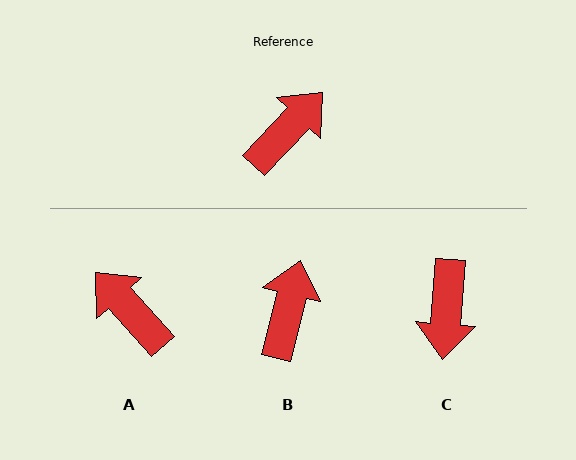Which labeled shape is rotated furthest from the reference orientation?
C, about 141 degrees away.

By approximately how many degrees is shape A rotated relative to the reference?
Approximately 85 degrees counter-clockwise.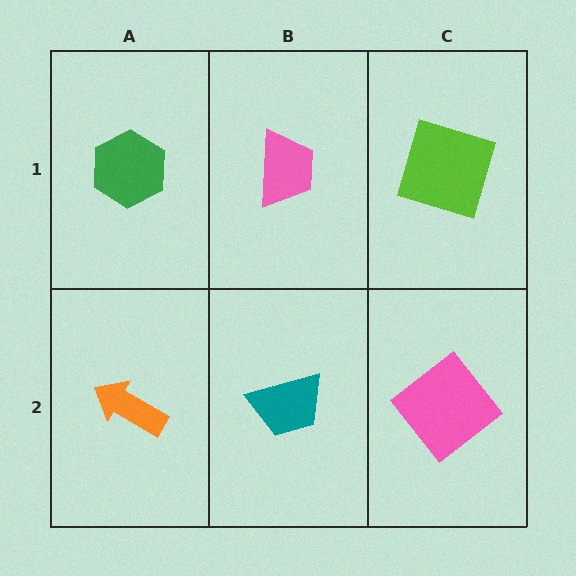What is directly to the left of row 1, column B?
A green hexagon.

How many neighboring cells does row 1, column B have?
3.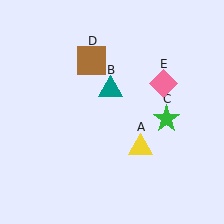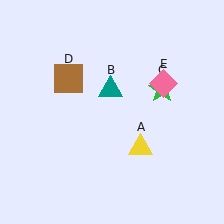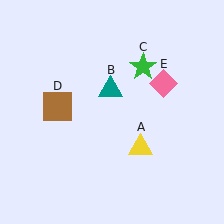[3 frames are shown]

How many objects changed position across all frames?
2 objects changed position: green star (object C), brown square (object D).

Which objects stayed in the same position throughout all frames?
Yellow triangle (object A) and teal triangle (object B) and pink diamond (object E) remained stationary.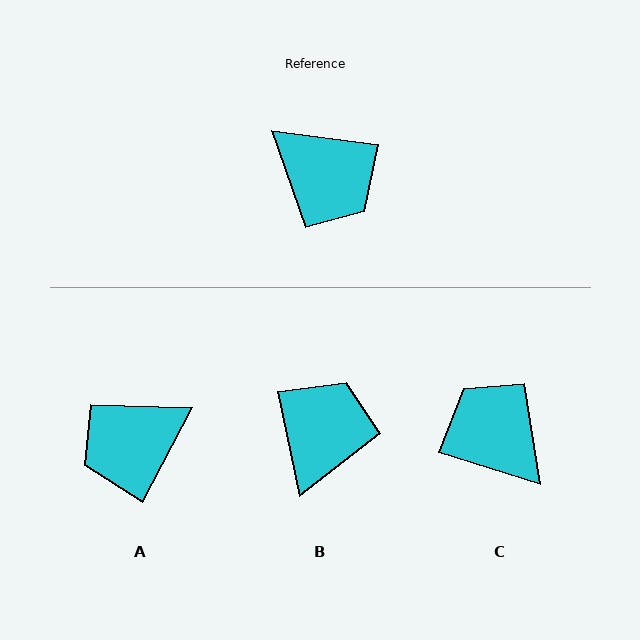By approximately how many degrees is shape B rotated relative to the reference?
Approximately 109 degrees counter-clockwise.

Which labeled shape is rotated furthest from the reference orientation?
C, about 170 degrees away.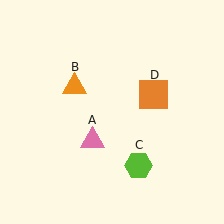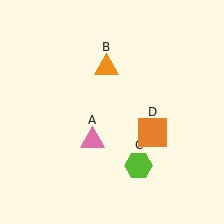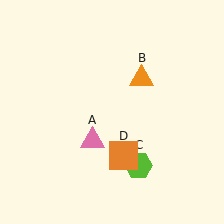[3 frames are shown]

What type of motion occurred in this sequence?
The orange triangle (object B), orange square (object D) rotated clockwise around the center of the scene.